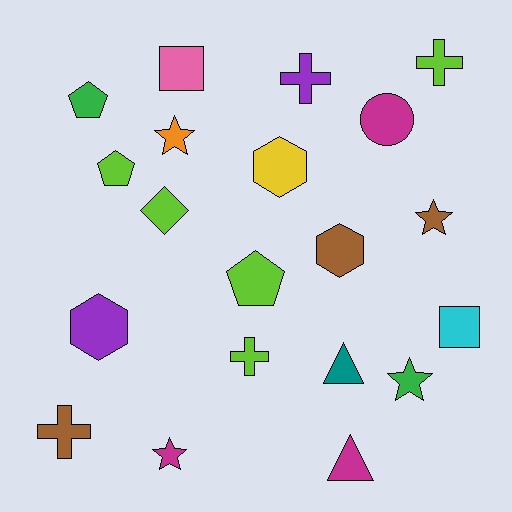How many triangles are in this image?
There are 2 triangles.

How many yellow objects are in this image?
There is 1 yellow object.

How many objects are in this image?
There are 20 objects.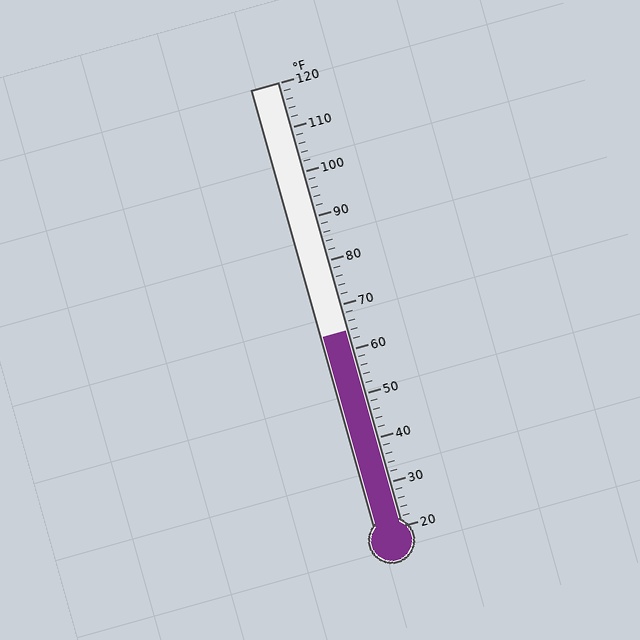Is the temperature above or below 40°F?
The temperature is above 40°F.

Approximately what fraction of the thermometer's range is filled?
The thermometer is filled to approximately 45% of its range.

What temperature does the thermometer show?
The thermometer shows approximately 64°F.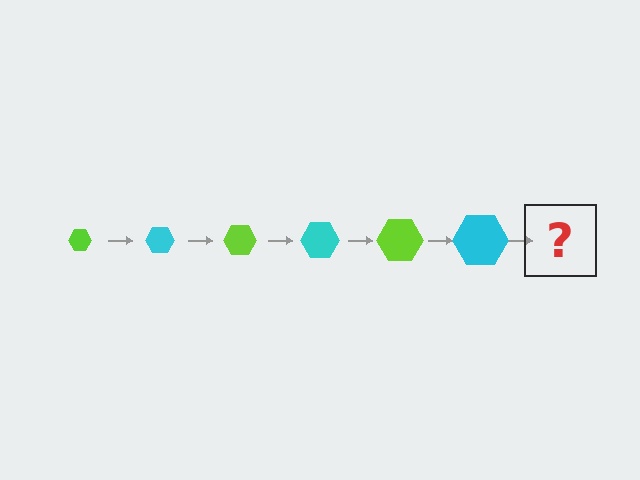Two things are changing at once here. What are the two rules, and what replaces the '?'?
The two rules are that the hexagon grows larger each step and the color cycles through lime and cyan. The '?' should be a lime hexagon, larger than the previous one.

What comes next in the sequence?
The next element should be a lime hexagon, larger than the previous one.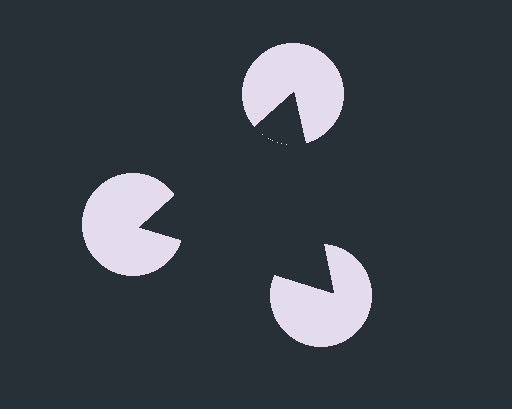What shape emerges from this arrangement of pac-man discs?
An illusory triangle — its edges are inferred from the aligned wedge cuts in the pac-man discs, not physically drawn.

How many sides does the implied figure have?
3 sides.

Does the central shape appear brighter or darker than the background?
It typically appears slightly darker than the background, even though no actual brightness change is drawn.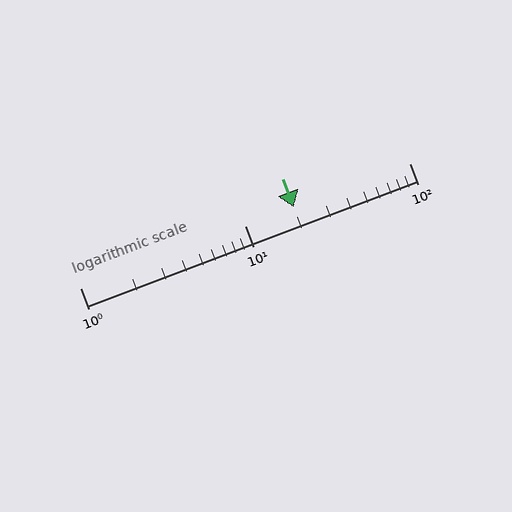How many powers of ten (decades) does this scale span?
The scale spans 2 decades, from 1 to 100.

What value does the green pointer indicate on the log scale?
The pointer indicates approximately 20.